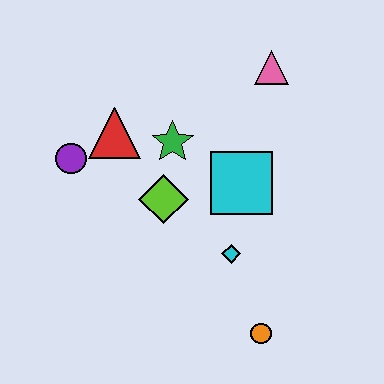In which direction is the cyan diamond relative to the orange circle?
The cyan diamond is above the orange circle.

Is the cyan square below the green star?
Yes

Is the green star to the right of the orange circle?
No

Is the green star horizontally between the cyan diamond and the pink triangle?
No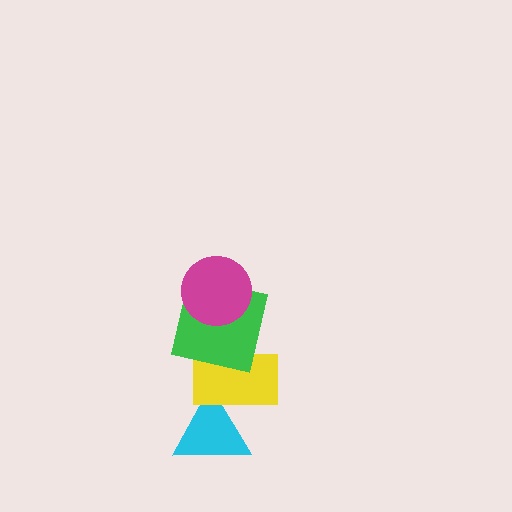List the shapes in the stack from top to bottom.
From top to bottom: the magenta circle, the green square, the yellow rectangle, the cyan triangle.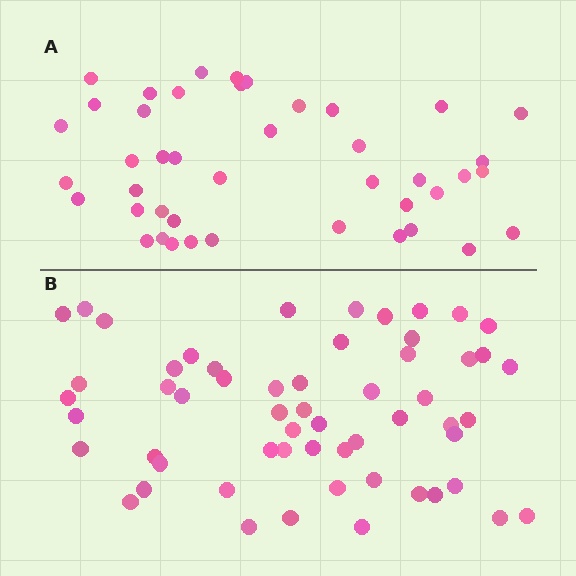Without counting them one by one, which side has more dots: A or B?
Region B (the bottom region) has more dots.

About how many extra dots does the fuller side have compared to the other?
Region B has approximately 15 more dots than region A.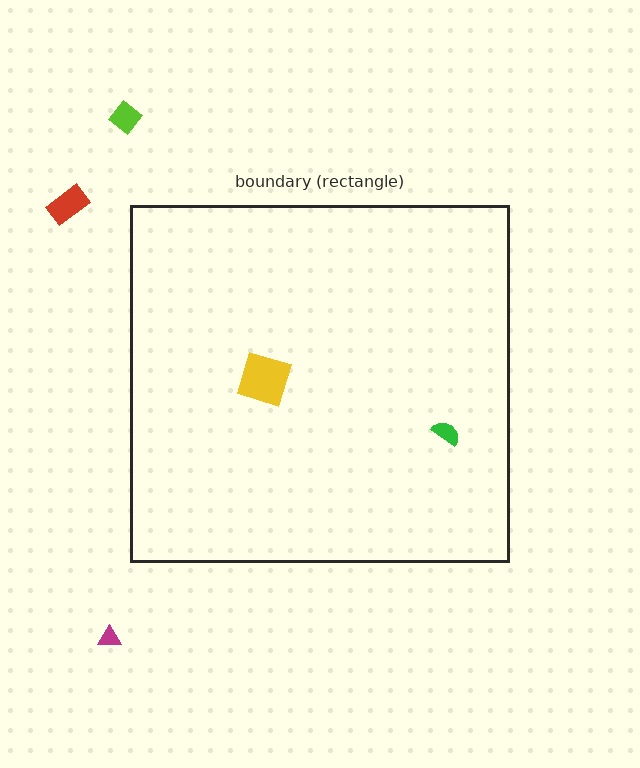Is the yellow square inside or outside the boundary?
Inside.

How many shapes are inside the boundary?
2 inside, 3 outside.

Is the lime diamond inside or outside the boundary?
Outside.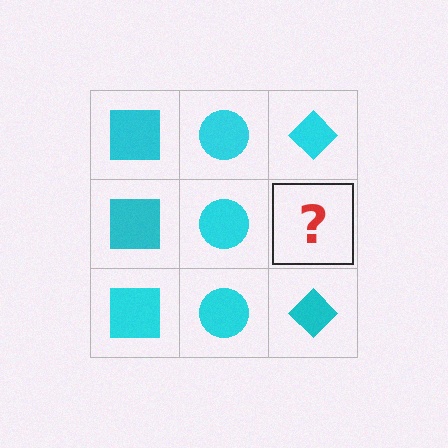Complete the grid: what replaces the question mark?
The question mark should be replaced with a cyan diamond.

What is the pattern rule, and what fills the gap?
The rule is that each column has a consistent shape. The gap should be filled with a cyan diamond.